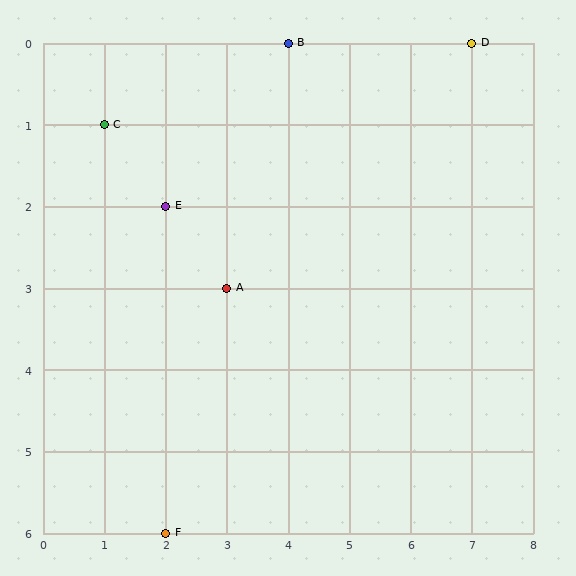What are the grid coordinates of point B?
Point B is at grid coordinates (4, 0).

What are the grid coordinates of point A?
Point A is at grid coordinates (3, 3).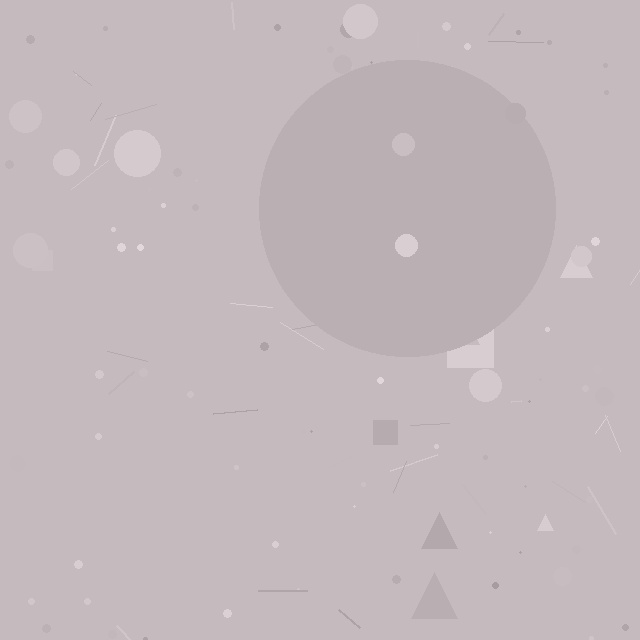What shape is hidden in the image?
A circle is hidden in the image.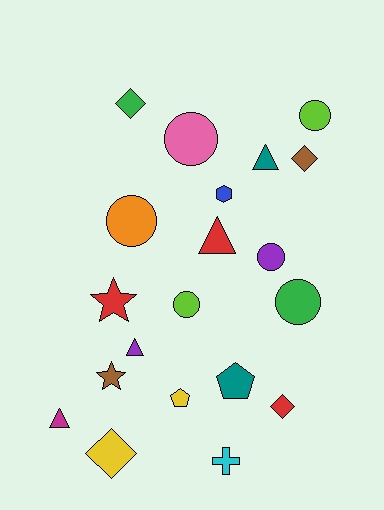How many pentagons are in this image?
There are 2 pentagons.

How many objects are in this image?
There are 20 objects.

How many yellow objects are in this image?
There are 2 yellow objects.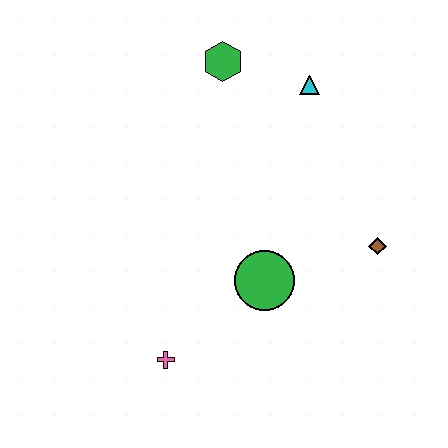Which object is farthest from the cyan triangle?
The pink cross is farthest from the cyan triangle.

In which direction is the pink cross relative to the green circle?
The pink cross is to the left of the green circle.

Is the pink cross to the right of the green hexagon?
No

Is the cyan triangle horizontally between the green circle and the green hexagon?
No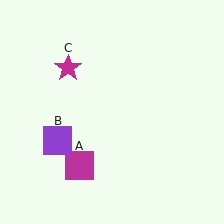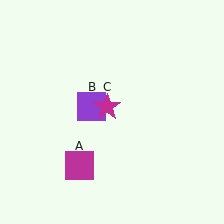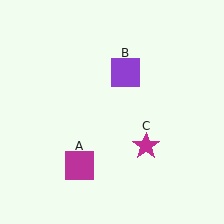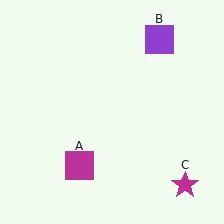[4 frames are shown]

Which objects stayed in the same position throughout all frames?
Magenta square (object A) remained stationary.